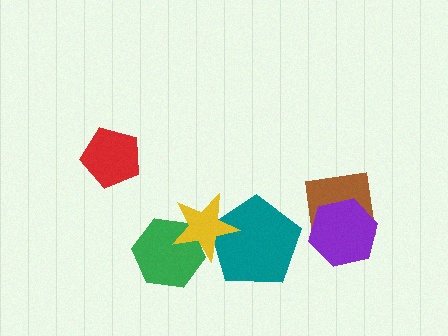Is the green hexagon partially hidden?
Yes, it is partially covered by another shape.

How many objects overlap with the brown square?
1 object overlaps with the brown square.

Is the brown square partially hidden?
Yes, it is partially covered by another shape.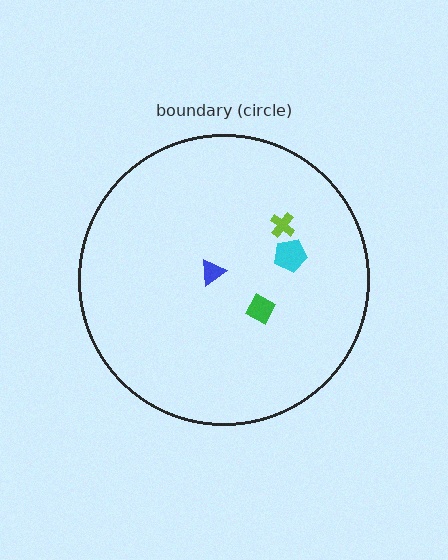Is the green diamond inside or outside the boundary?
Inside.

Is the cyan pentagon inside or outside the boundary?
Inside.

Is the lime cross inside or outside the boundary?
Inside.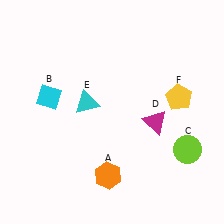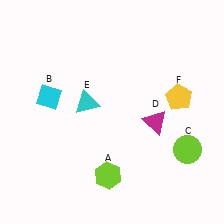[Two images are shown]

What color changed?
The hexagon (A) changed from orange in Image 1 to lime in Image 2.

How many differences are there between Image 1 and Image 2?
There is 1 difference between the two images.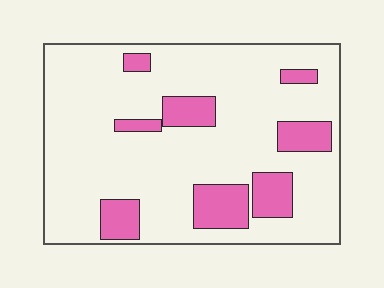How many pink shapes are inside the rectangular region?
8.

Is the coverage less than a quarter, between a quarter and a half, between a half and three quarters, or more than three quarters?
Less than a quarter.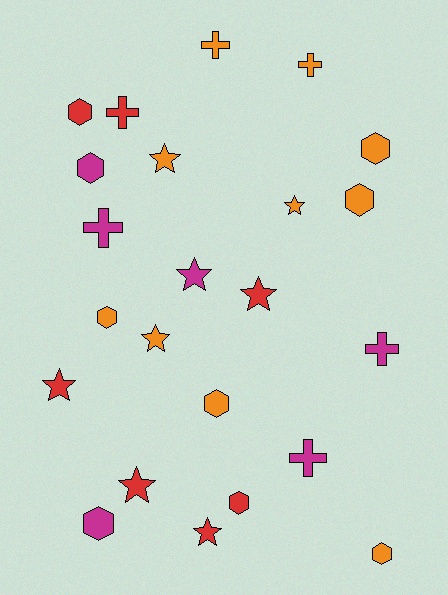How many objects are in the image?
There are 23 objects.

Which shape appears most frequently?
Hexagon, with 9 objects.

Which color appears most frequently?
Orange, with 10 objects.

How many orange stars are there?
There are 3 orange stars.